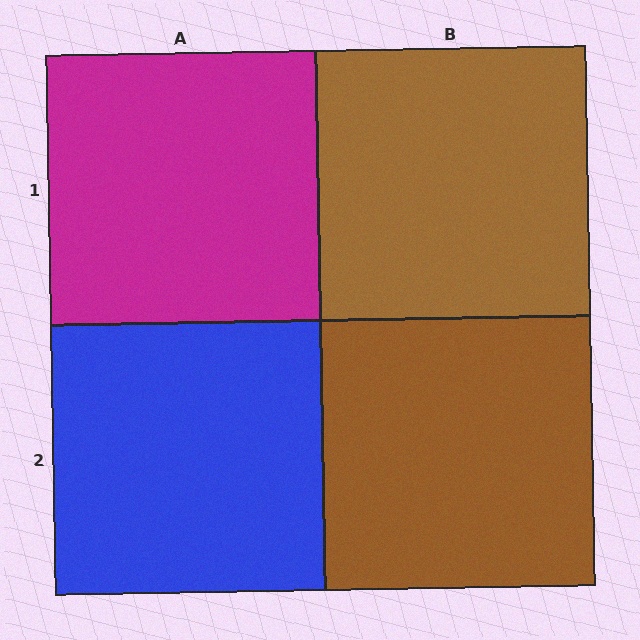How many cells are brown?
2 cells are brown.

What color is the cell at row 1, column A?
Magenta.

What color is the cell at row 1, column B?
Brown.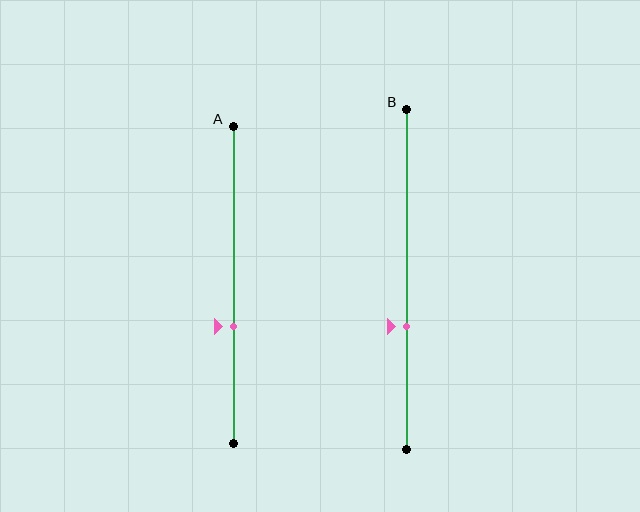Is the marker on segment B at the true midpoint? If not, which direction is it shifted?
No, the marker on segment B is shifted downward by about 14% of the segment length.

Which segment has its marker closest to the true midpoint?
Segment A has its marker closest to the true midpoint.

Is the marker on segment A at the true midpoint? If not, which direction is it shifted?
No, the marker on segment A is shifted downward by about 13% of the segment length.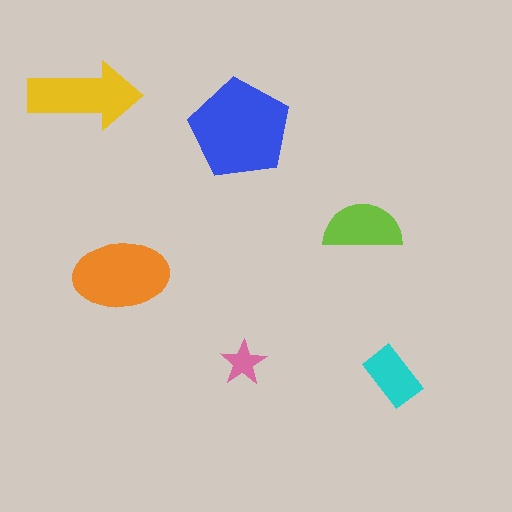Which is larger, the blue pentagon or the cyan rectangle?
The blue pentagon.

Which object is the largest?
The blue pentagon.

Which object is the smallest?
The pink star.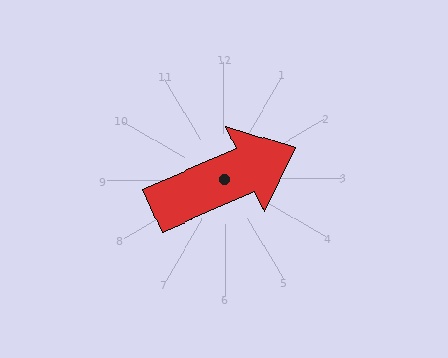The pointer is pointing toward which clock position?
Roughly 2 o'clock.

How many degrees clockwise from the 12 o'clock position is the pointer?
Approximately 67 degrees.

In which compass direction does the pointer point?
Northeast.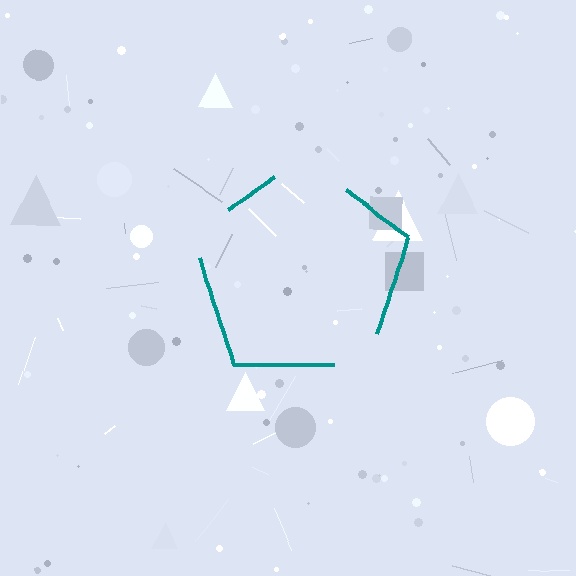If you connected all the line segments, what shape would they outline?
They would outline a pentagon.